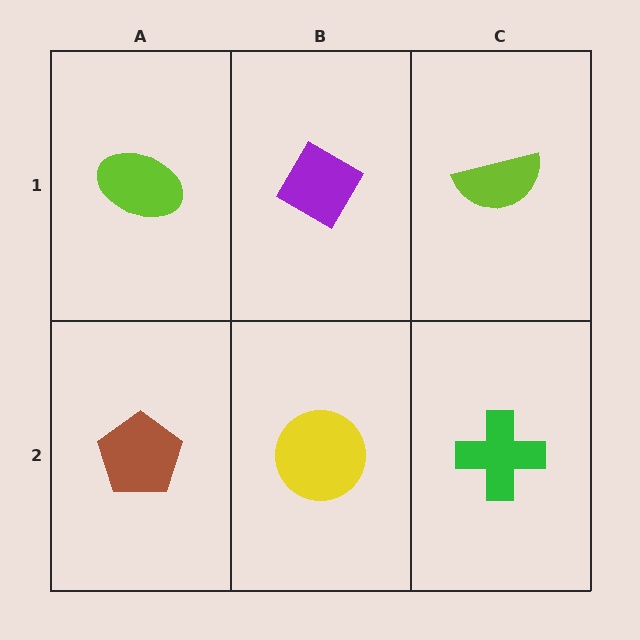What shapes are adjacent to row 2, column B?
A purple diamond (row 1, column B), a brown pentagon (row 2, column A), a green cross (row 2, column C).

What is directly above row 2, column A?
A lime ellipse.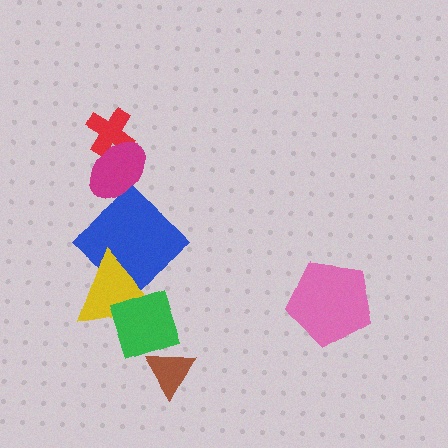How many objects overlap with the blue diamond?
1 object overlaps with the blue diamond.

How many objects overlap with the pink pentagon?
0 objects overlap with the pink pentagon.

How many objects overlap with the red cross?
1 object overlaps with the red cross.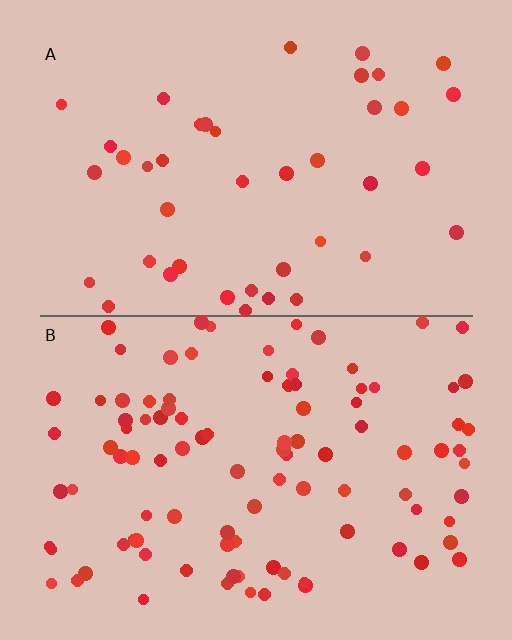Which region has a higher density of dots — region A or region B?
B (the bottom).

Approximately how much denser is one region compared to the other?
Approximately 2.4× — region B over region A.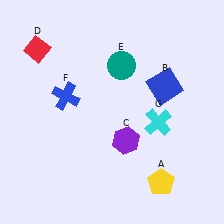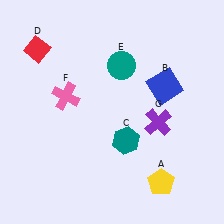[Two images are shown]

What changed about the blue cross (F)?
In Image 1, F is blue. In Image 2, it changed to pink.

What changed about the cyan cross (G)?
In Image 1, G is cyan. In Image 2, it changed to purple.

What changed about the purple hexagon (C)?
In Image 1, C is purple. In Image 2, it changed to teal.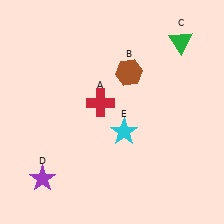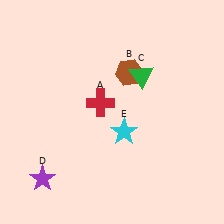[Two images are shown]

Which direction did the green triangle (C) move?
The green triangle (C) moved left.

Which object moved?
The green triangle (C) moved left.